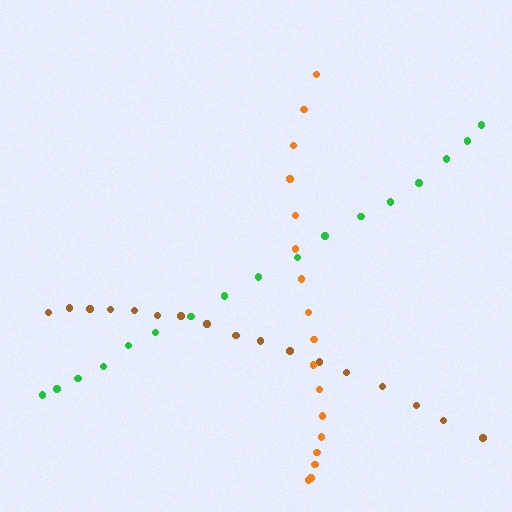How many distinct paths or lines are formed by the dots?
There are 3 distinct paths.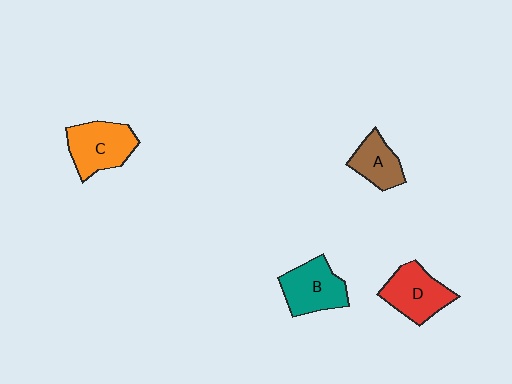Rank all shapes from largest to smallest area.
From largest to smallest: C (orange), D (red), B (teal), A (brown).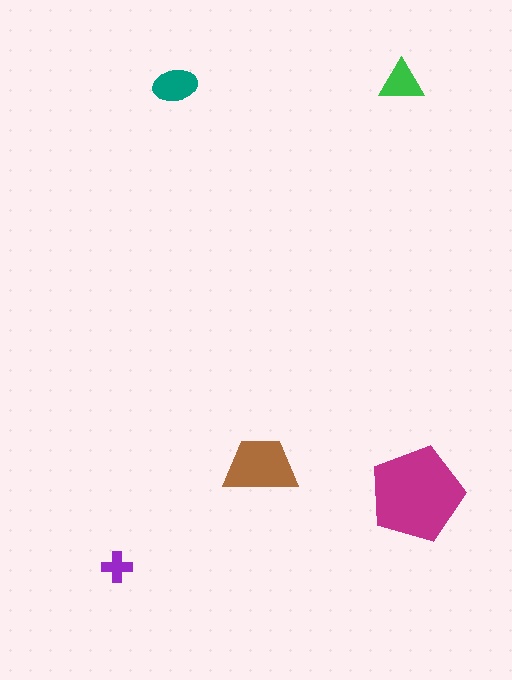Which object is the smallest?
The purple cross.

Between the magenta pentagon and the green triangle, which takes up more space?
The magenta pentagon.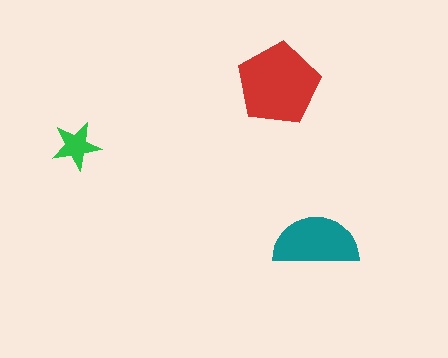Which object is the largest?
The red pentagon.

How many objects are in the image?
There are 3 objects in the image.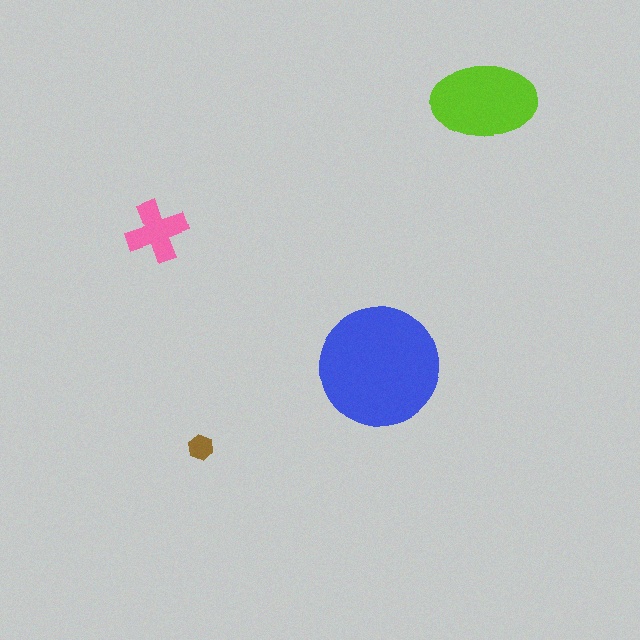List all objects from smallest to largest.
The brown hexagon, the pink cross, the lime ellipse, the blue circle.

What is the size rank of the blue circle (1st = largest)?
1st.